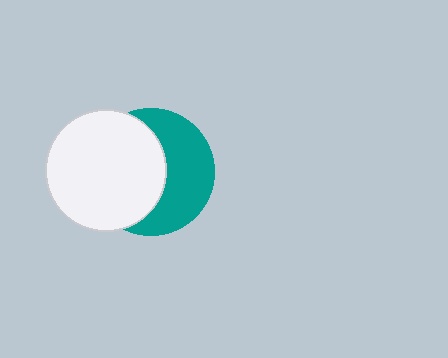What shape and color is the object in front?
The object in front is a white circle.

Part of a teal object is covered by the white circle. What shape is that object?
It is a circle.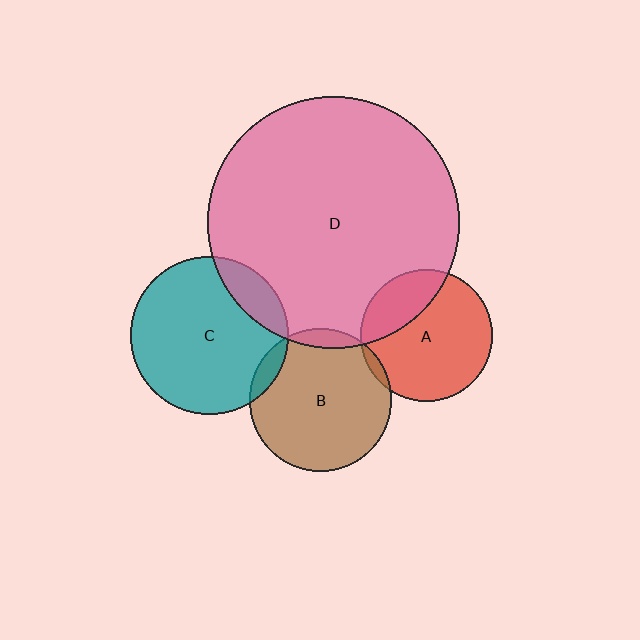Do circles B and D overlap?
Yes.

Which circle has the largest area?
Circle D (pink).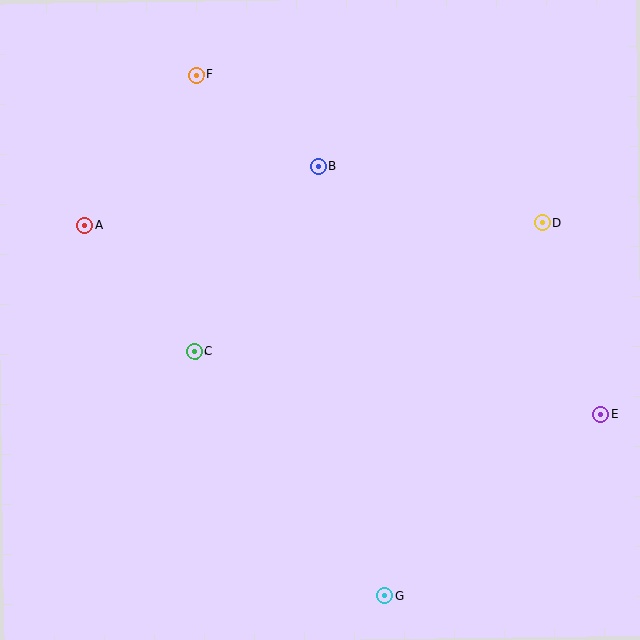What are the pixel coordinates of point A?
Point A is at (85, 225).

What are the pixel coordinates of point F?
Point F is at (196, 75).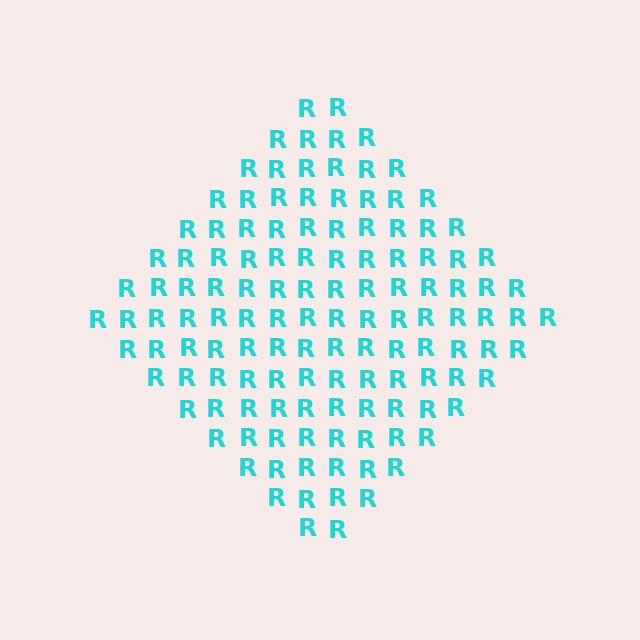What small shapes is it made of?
It is made of small letter R's.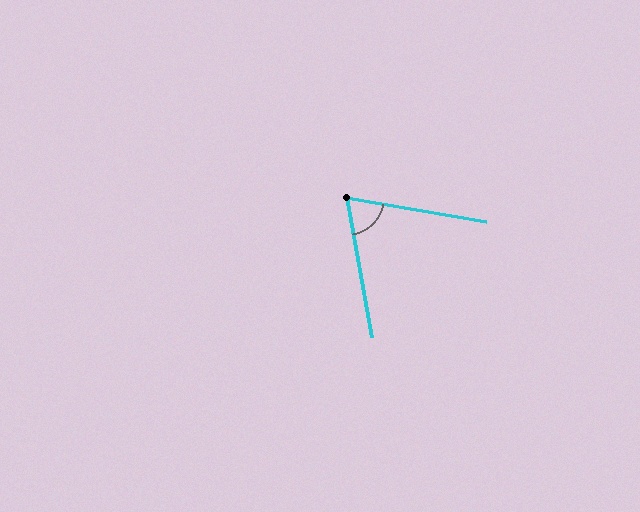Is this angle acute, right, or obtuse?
It is acute.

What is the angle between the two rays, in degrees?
Approximately 70 degrees.